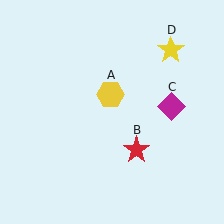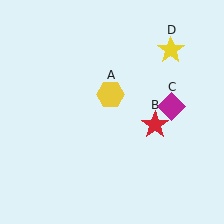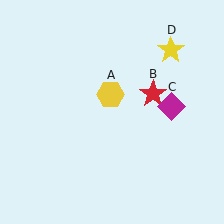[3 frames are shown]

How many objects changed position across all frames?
1 object changed position: red star (object B).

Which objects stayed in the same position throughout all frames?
Yellow hexagon (object A) and magenta diamond (object C) and yellow star (object D) remained stationary.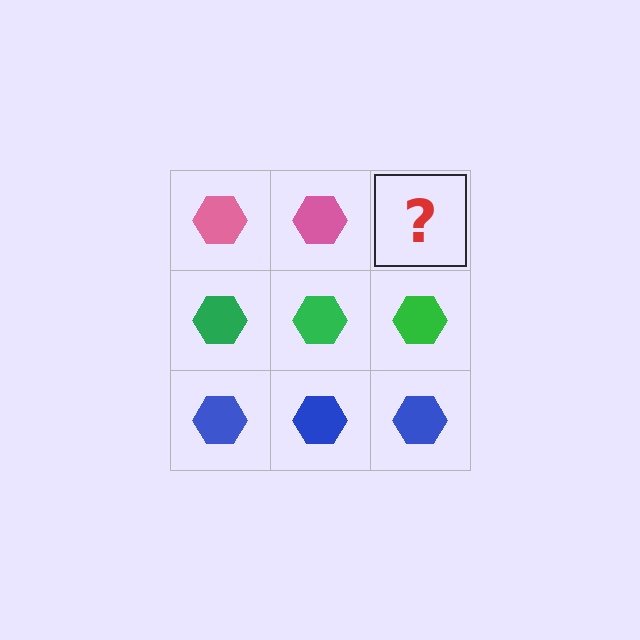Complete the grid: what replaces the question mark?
The question mark should be replaced with a pink hexagon.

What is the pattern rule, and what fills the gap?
The rule is that each row has a consistent color. The gap should be filled with a pink hexagon.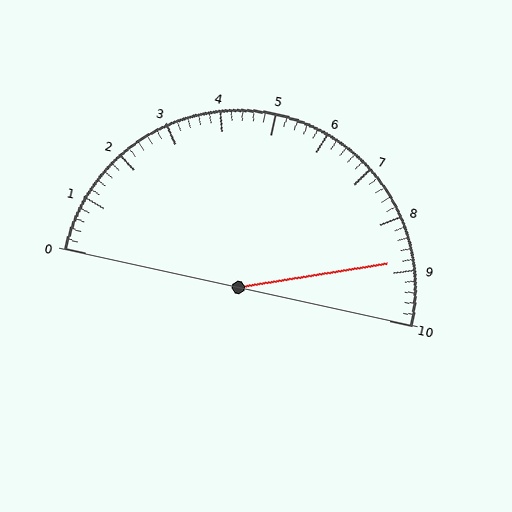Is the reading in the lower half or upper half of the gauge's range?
The reading is in the upper half of the range (0 to 10).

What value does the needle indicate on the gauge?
The needle indicates approximately 8.8.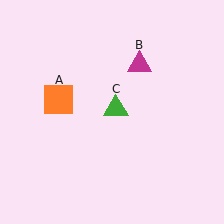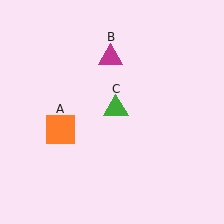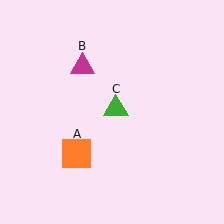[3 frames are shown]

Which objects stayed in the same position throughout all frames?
Green triangle (object C) remained stationary.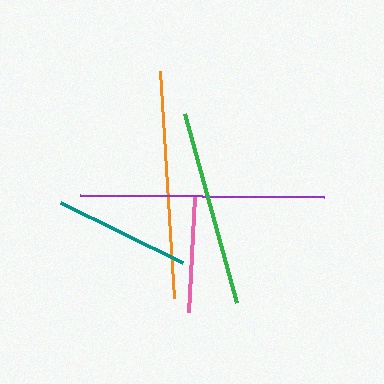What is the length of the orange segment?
The orange segment is approximately 227 pixels long.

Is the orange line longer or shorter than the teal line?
The orange line is longer than the teal line.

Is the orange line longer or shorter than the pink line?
The orange line is longer than the pink line.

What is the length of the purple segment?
The purple segment is approximately 244 pixels long.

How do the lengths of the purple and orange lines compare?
The purple and orange lines are approximately the same length.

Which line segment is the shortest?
The pink line is the shortest at approximately 115 pixels.